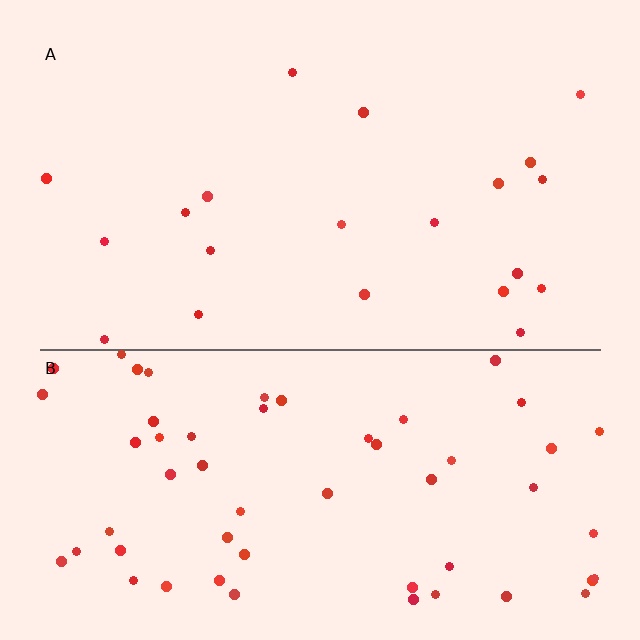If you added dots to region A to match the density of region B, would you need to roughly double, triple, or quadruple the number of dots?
Approximately triple.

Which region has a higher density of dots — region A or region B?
B (the bottom).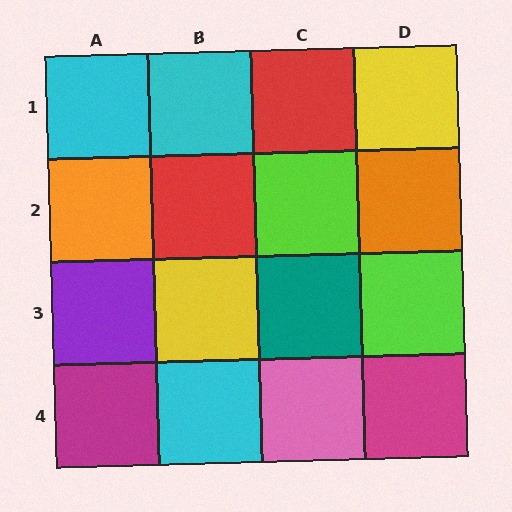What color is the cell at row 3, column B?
Yellow.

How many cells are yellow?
2 cells are yellow.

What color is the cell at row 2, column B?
Red.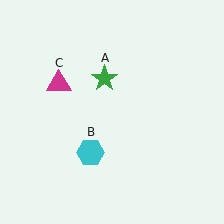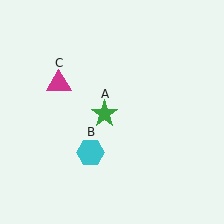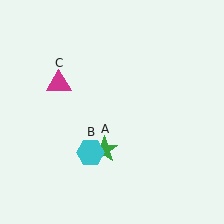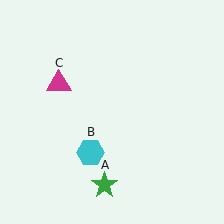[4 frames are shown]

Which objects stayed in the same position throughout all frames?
Cyan hexagon (object B) and magenta triangle (object C) remained stationary.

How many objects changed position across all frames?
1 object changed position: green star (object A).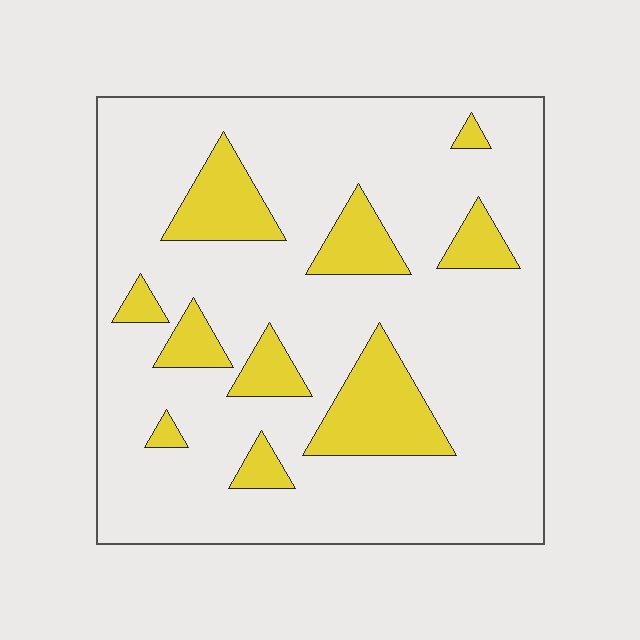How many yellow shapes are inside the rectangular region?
10.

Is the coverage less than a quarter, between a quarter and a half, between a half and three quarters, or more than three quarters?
Less than a quarter.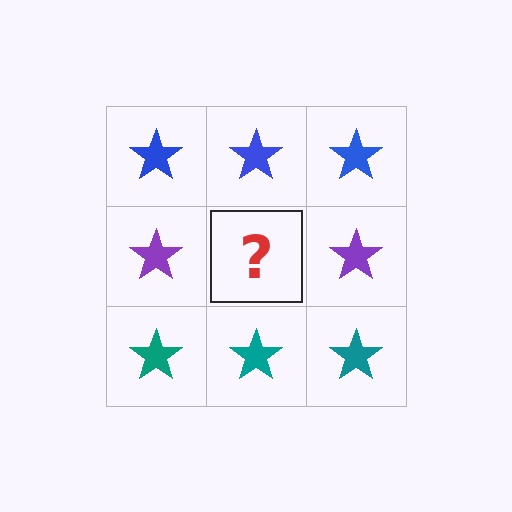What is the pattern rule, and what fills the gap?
The rule is that each row has a consistent color. The gap should be filled with a purple star.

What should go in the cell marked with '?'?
The missing cell should contain a purple star.